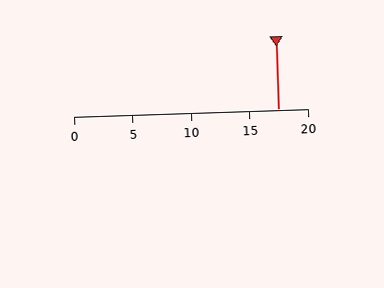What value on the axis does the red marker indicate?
The marker indicates approximately 17.5.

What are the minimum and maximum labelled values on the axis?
The axis runs from 0 to 20.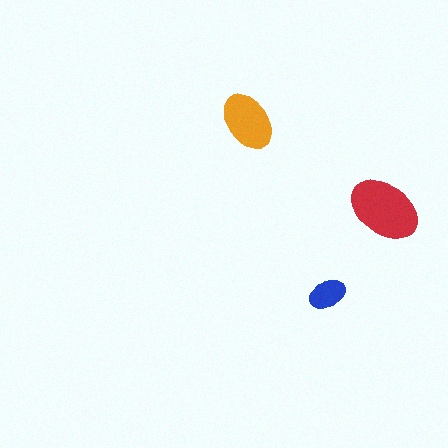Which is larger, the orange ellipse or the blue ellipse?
The orange one.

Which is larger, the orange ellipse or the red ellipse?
The red one.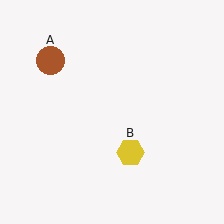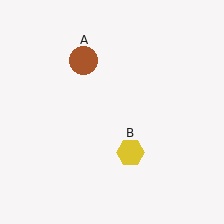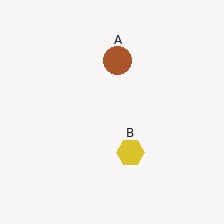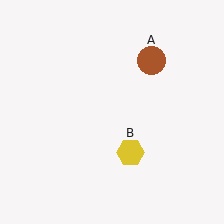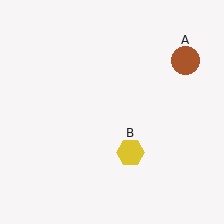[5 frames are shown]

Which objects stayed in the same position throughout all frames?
Yellow hexagon (object B) remained stationary.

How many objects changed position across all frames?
1 object changed position: brown circle (object A).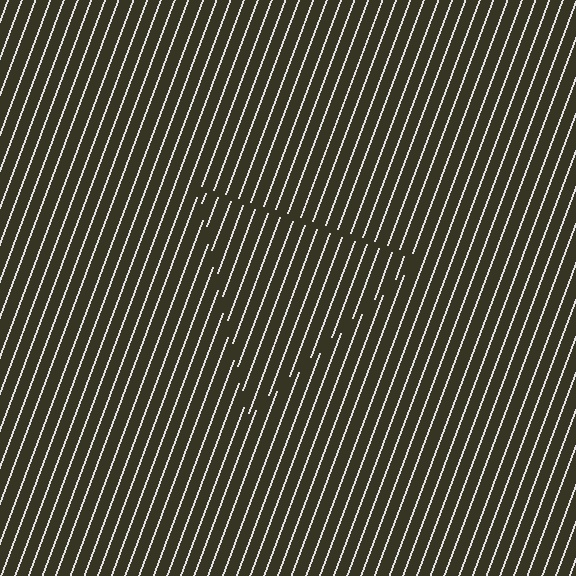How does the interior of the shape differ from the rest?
The interior of the shape contains the same grating, shifted by half a period — the contour is defined by the phase discontinuity where line-ends from the inner and outer gratings abut.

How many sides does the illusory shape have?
3 sides — the line-ends trace a triangle.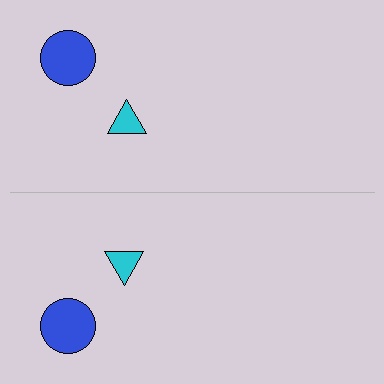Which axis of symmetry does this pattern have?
The pattern has a horizontal axis of symmetry running through the center of the image.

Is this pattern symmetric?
Yes, this pattern has bilateral (reflection) symmetry.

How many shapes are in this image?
There are 4 shapes in this image.